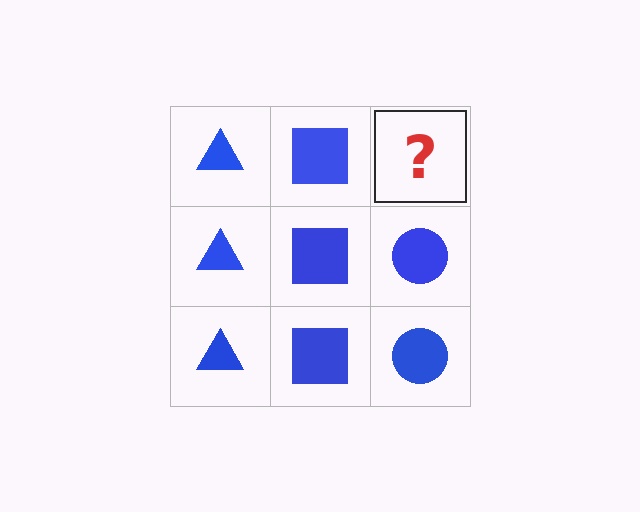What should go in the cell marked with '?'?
The missing cell should contain a blue circle.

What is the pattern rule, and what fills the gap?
The rule is that each column has a consistent shape. The gap should be filled with a blue circle.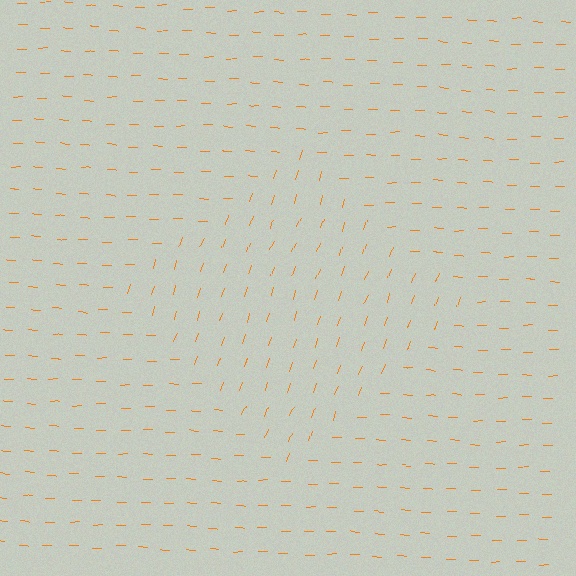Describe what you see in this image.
The image is filled with small orange line segments. A diamond region in the image has lines oriented differently from the surrounding lines, creating a visible texture boundary.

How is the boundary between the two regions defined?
The boundary is defined purely by a change in line orientation (approximately 70 degrees difference). All lines are the same color and thickness.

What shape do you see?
I see a diamond.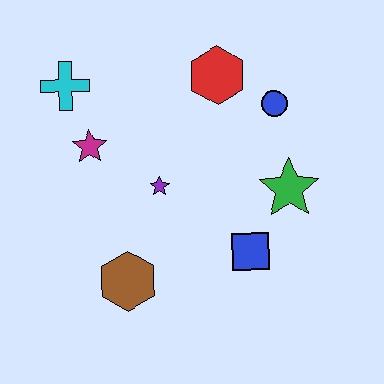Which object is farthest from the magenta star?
The green star is farthest from the magenta star.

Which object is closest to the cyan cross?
The magenta star is closest to the cyan cross.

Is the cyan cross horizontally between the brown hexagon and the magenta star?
No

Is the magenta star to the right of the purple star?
No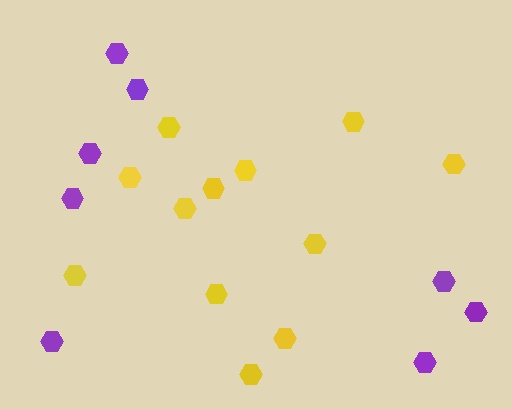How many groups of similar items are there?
There are 2 groups: one group of purple hexagons (8) and one group of yellow hexagons (12).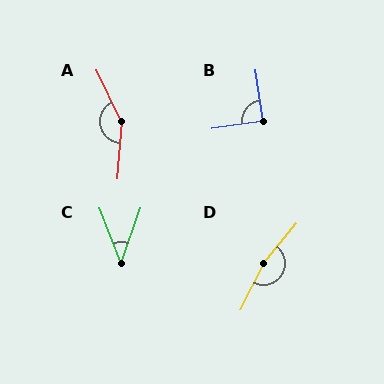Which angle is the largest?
D, at approximately 167 degrees.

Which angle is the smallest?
C, at approximately 40 degrees.